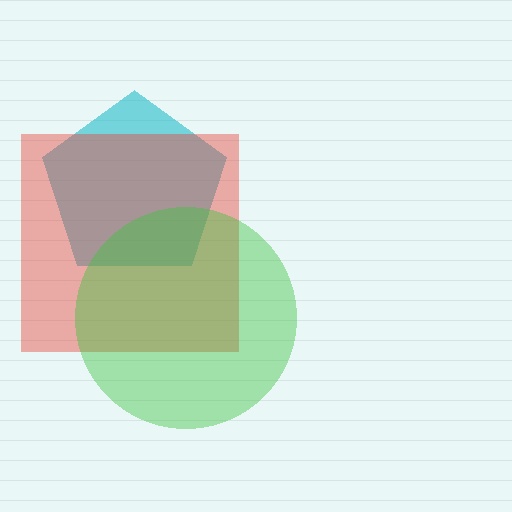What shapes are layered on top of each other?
The layered shapes are: a cyan pentagon, a red square, a green circle.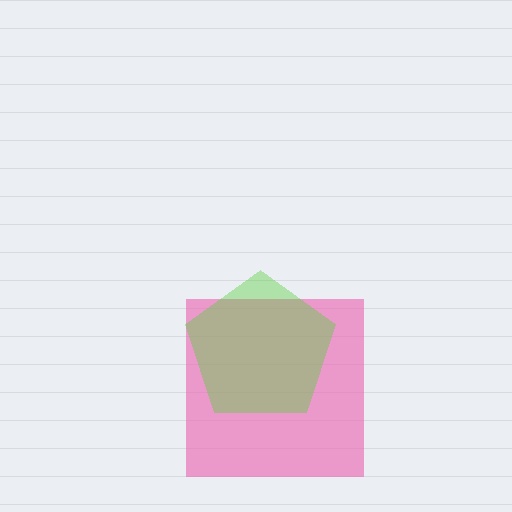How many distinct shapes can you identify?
There are 2 distinct shapes: a pink square, a lime pentagon.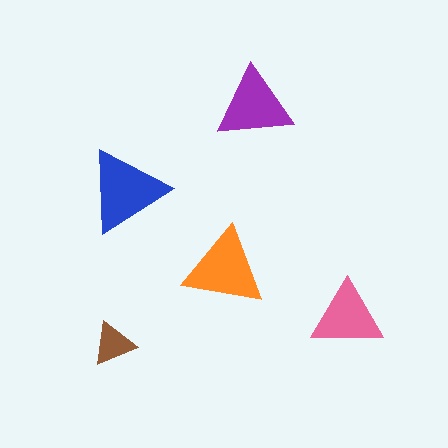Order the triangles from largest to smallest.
the blue one, the orange one, the purple one, the pink one, the brown one.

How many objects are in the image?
There are 5 objects in the image.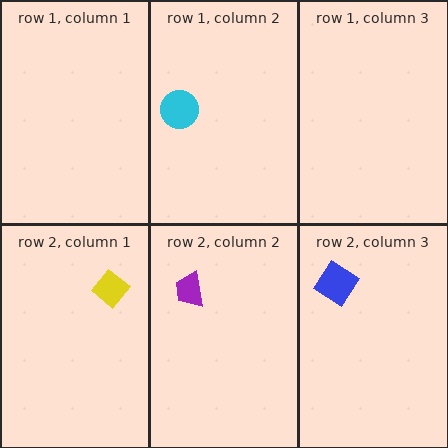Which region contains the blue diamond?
The row 2, column 3 region.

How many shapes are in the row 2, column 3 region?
1.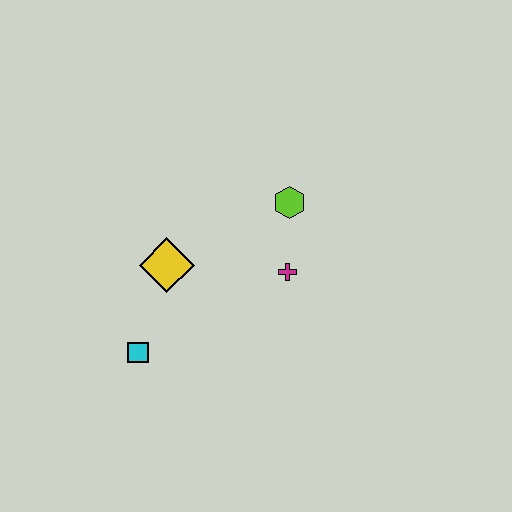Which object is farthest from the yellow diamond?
The lime hexagon is farthest from the yellow diamond.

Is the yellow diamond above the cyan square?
Yes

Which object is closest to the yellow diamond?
The cyan square is closest to the yellow diamond.